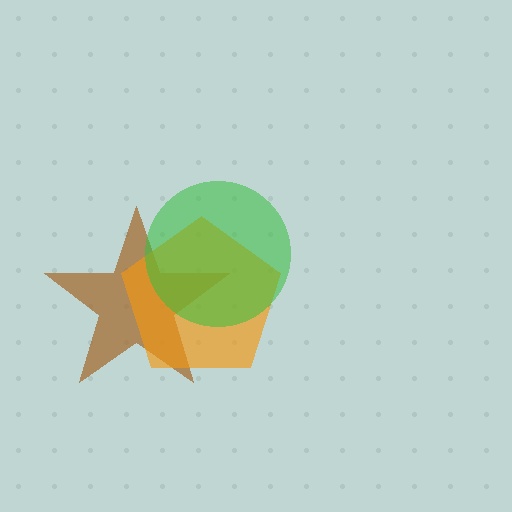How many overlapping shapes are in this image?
There are 3 overlapping shapes in the image.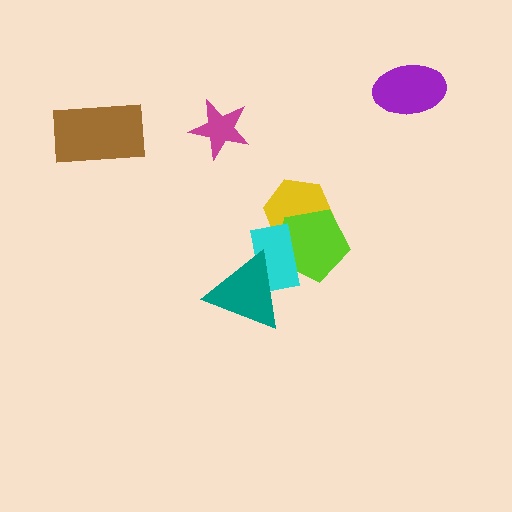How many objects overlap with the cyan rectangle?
3 objects overlap with the cyan rectangle.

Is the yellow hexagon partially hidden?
Yes, it is partially covered by another shape.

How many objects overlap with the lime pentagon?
2 objects overlap with the lime pentagon.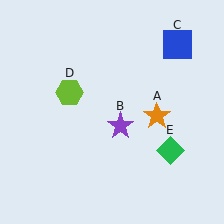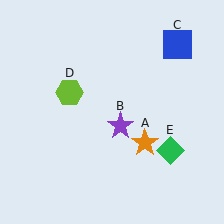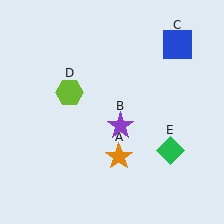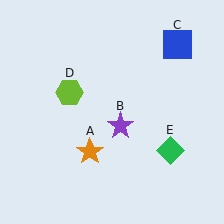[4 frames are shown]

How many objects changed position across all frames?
1 object changed position: orange star (object A).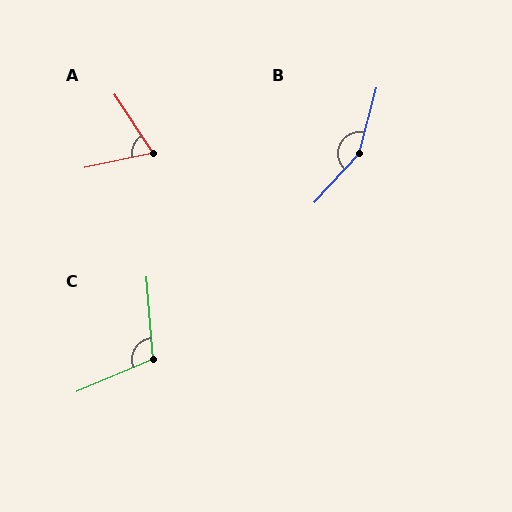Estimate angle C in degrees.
Approximately 108 degrees.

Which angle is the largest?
B, at approximately 152 degrees.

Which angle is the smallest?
A, at approximately 69 degrees.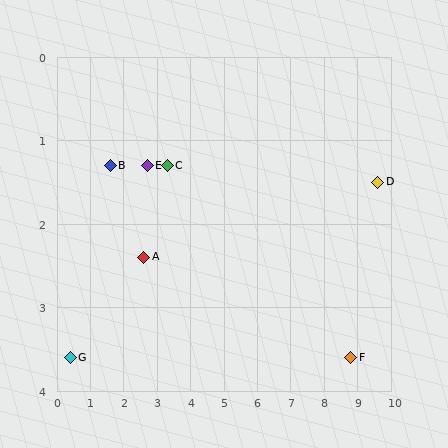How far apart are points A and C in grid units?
Points A and C are about 1.3 grid units apart.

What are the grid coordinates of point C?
Point C is at approximately (3.3, 1.3).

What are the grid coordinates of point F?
Point F is at approximately (8.8, 3.6).